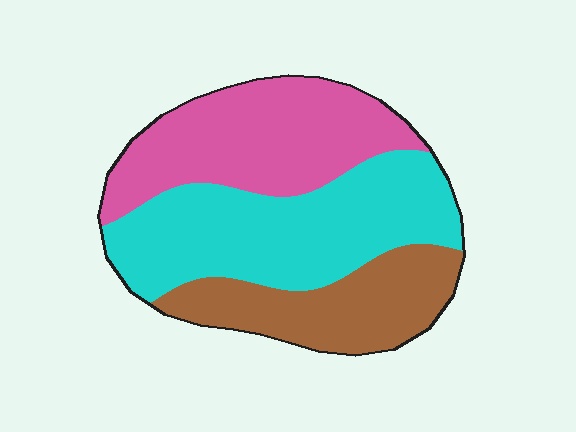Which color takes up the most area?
Cyan, at roughly 40%.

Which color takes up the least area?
Brown, at roughly 25%.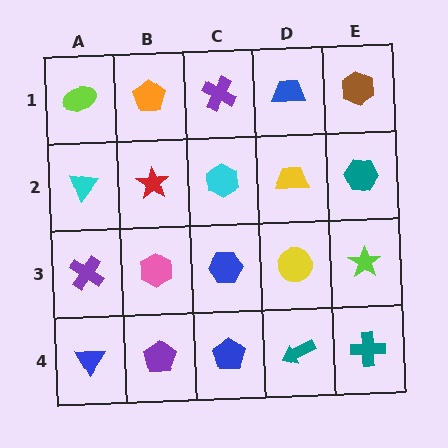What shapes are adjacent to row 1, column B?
A red star (row 2, column B), a lime ellipse (row 1, column A), a purple cross (row 1, column C).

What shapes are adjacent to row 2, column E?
A brown hexagon (row 1, column E), a lime star (row 3, column E), a yellow trapezoid (row 2, column D).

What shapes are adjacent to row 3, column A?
A cyan triangle (row 2, column A), a blue triangle (row 4, column A), a pink hexagon (row 3, column B).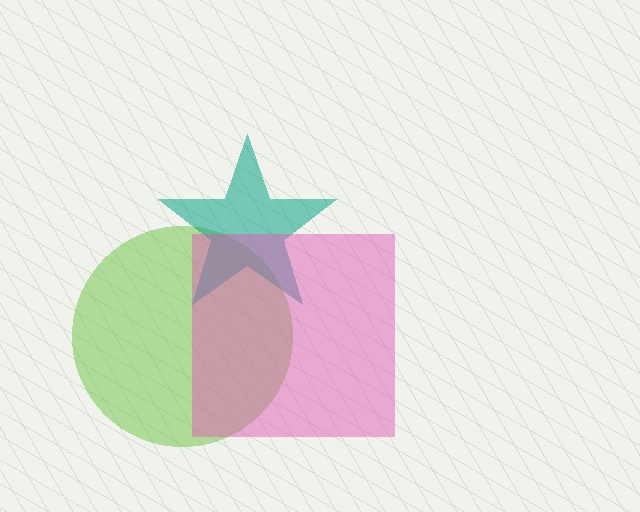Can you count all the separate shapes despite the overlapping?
Yes, there are 3 separate shapes.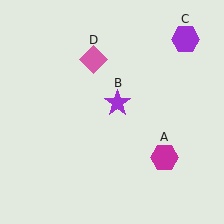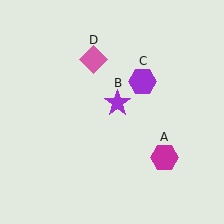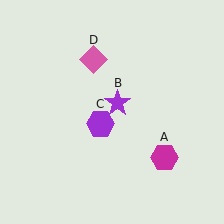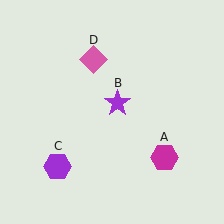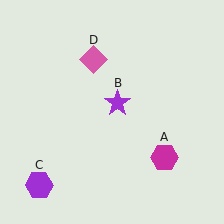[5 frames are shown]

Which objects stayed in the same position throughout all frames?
Magenta hexagon (object A) and purple star (object B) and pink diamond (object D) remained stationary.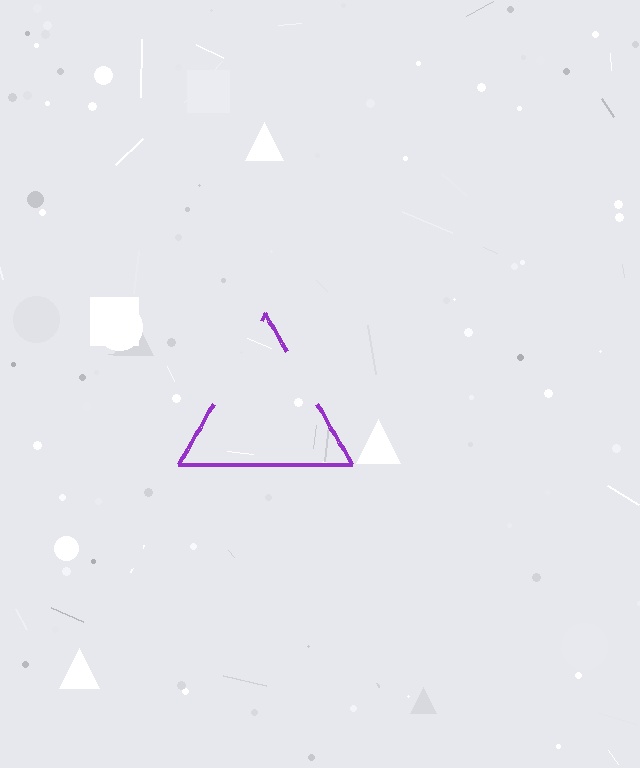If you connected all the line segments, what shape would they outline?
They would outline a triangle.